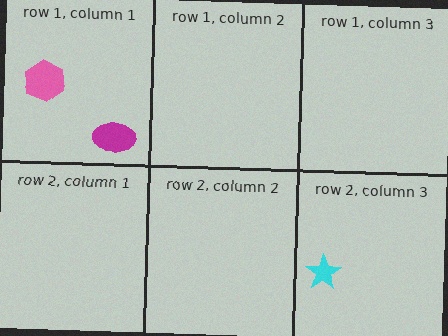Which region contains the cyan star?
The row 2, column 3 region.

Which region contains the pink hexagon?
The row 1, column 1 region.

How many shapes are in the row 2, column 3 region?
1.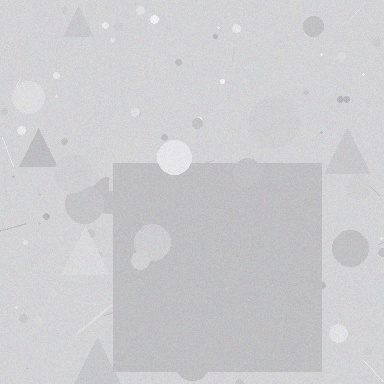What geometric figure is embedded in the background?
A square is embedded in the background.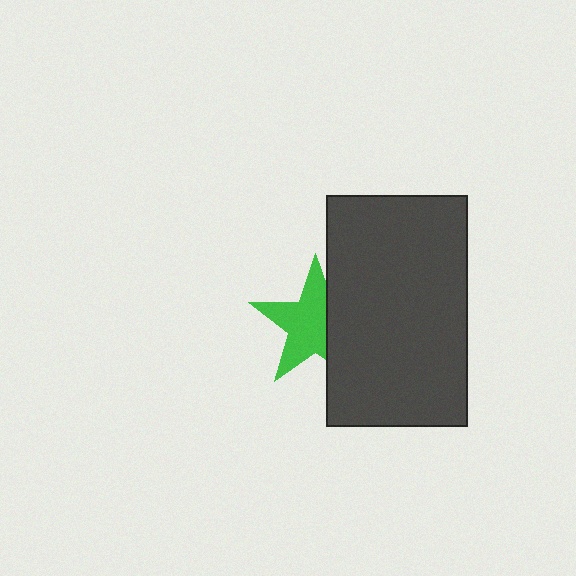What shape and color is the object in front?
The object in front is a dark gray rectangle.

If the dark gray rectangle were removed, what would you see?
You would see the complete green star.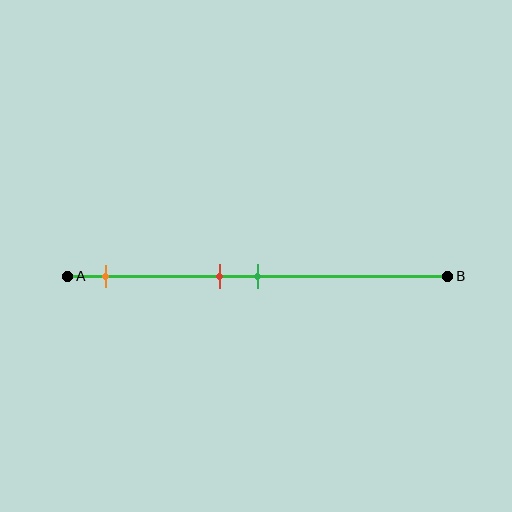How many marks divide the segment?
There are 3 marks dividing the segment.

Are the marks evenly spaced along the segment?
No, the marks are not evenly spaced.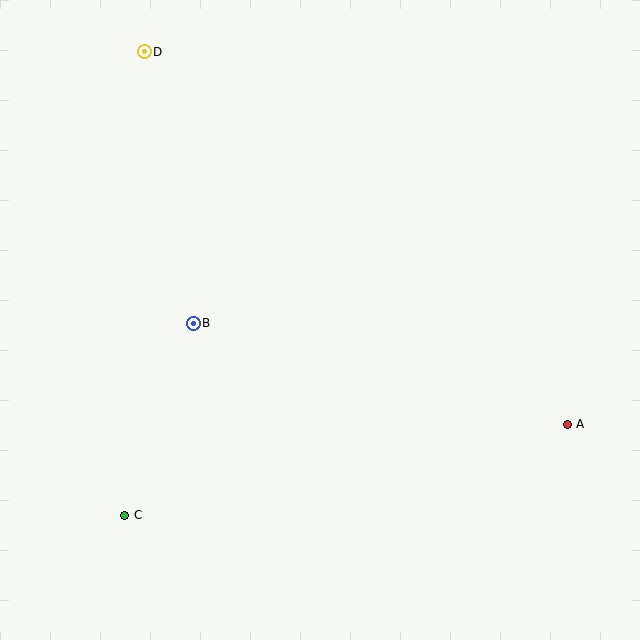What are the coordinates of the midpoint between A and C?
The midpoint between A and C is at (346, 470).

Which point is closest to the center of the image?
Point B at (193, 323) is closest to the center.